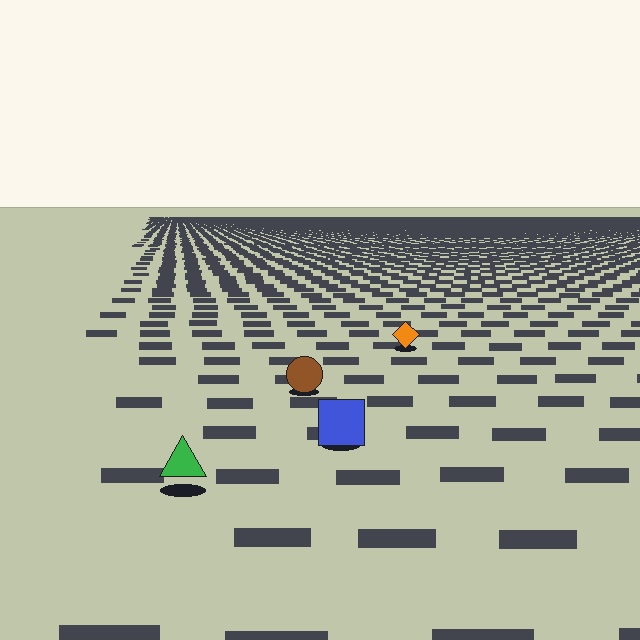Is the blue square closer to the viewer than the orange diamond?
Yes. The blue square is closer — you can tell from the texture gradient: the ground texture is coarser near it.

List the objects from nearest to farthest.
From nearest to farthest: the green triangle, the blue square, the brown circle, the orange diamond.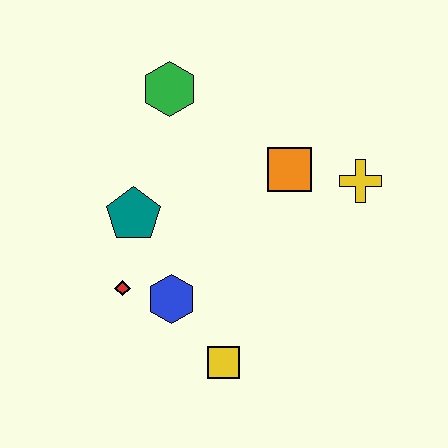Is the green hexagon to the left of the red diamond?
No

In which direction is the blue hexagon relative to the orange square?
The blue hexagon is below the orange square.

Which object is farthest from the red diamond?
The yellow cross is farthest from the red diamond.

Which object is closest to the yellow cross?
The orange square is closest to the yellow cross.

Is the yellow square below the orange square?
Yes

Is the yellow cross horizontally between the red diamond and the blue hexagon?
No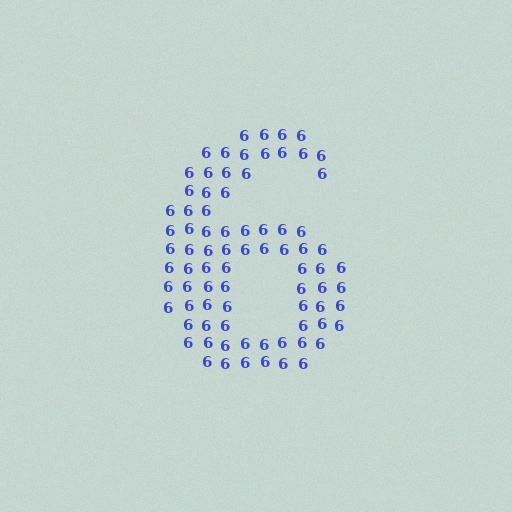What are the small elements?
The small elements are digit 6's.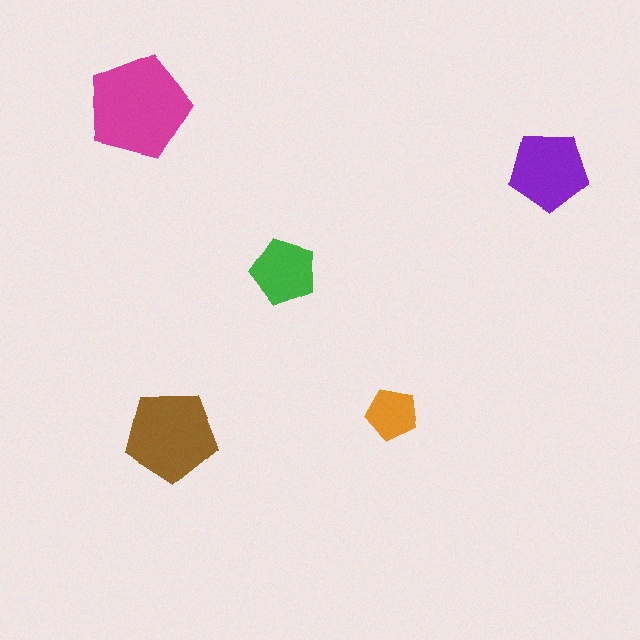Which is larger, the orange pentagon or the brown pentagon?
The brown one.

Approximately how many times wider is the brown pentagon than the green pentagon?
About 1.5 times wider.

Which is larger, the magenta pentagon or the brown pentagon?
The magenta one.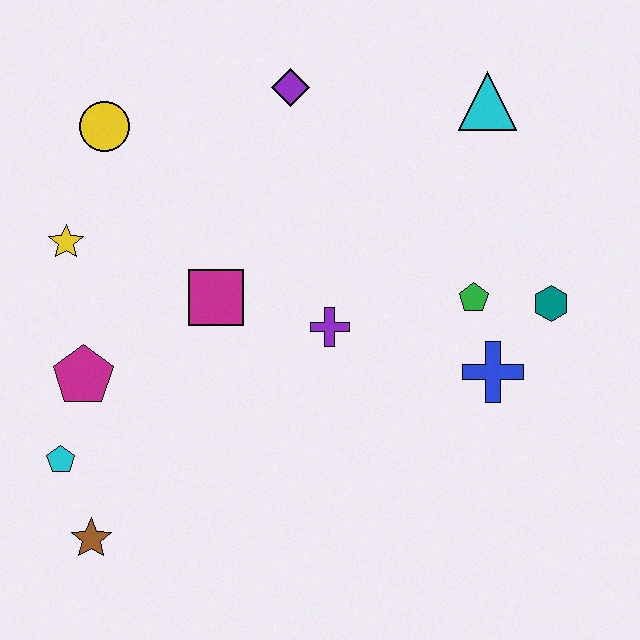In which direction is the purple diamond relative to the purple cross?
The purple diamond is above the purple cross.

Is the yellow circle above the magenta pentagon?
Yes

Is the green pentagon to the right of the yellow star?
Yes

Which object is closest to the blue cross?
The green pentagon is closest to the blue cross.